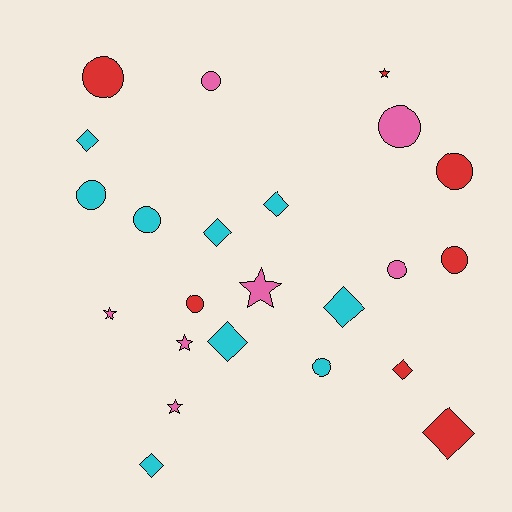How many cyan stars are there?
There are no cyan stars.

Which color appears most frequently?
Cyan, with 9 objects.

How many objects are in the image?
There are 23 objects.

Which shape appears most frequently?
Circle, with 10 objects.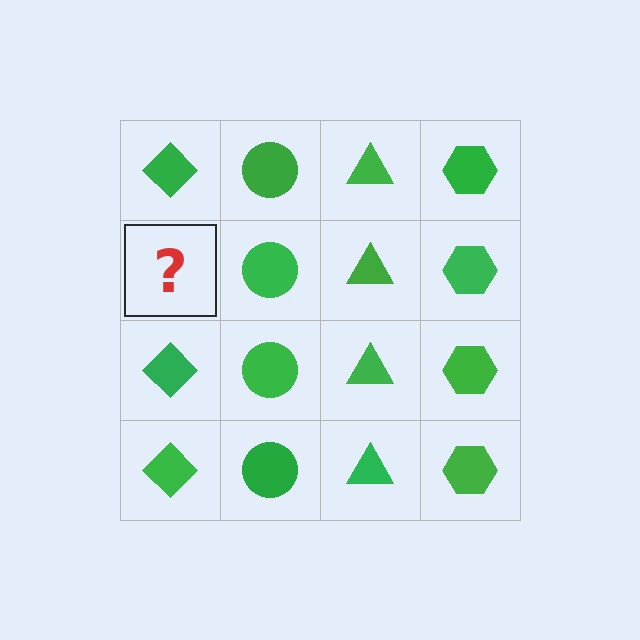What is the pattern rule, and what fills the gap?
The rule is that each column has a consistent shape. The gap should be filled with a green diamond.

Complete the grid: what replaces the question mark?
The question mark should be replaced with a green diamond.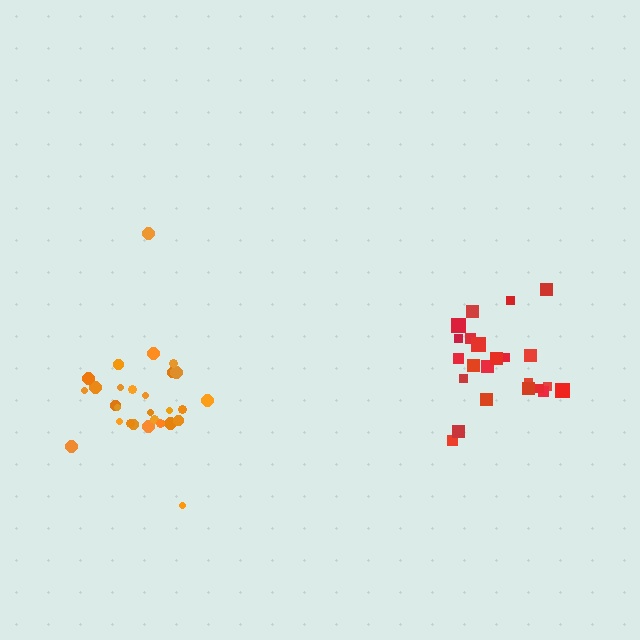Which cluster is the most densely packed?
Orange.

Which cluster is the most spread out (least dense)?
Red.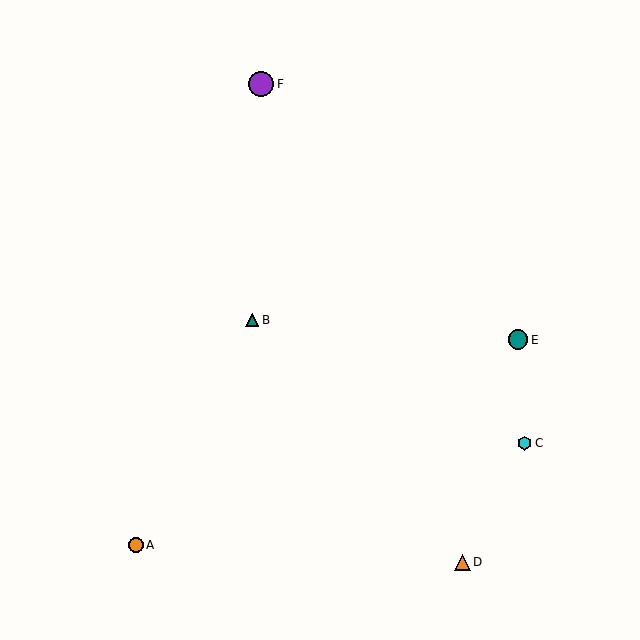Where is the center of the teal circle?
The center of the teal circle is at (518, 340).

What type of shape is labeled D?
Shape D is an orange triangle.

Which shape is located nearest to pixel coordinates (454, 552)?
The orange triangle (labeled D) at (462, 562) is nearest to that location.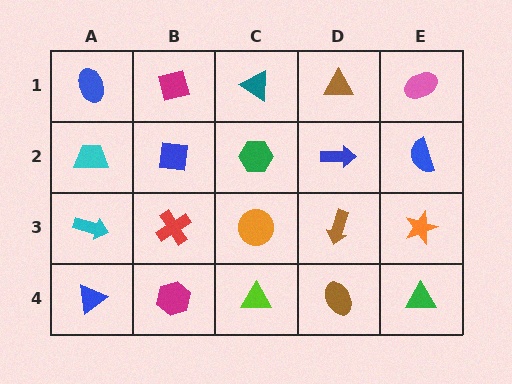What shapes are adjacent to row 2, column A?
A blue ellipse (row 1, column A), a cyan arrow (row 3, column A), a blue square (row 2, column B).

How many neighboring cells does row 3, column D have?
4.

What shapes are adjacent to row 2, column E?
A pink ellipse (row 1, column E), an orange star (row 3, column E), a blue arrow (row 2, column D).